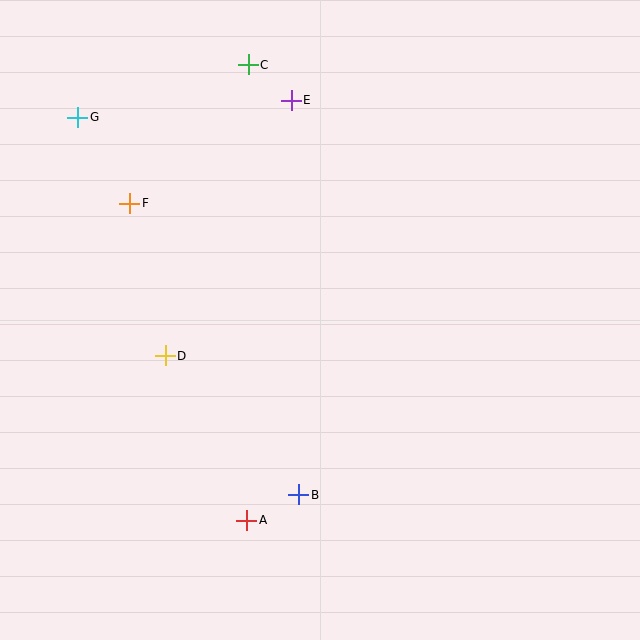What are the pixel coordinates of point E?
Point E is at (291, 100).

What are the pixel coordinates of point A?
Point A is at (247, 520).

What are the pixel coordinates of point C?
Point C is at (248, 65).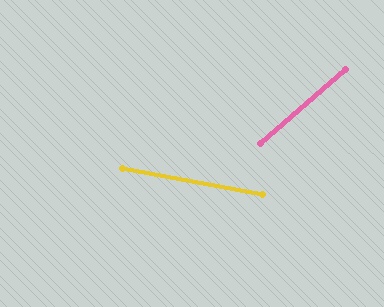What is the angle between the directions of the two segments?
Approximately 52 degrees.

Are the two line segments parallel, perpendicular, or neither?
Neither parallel nor perpendicular — they differ by about 52°.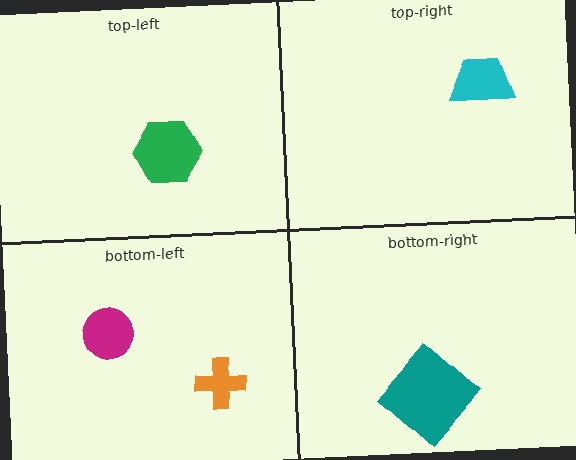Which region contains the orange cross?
The bottom-left region.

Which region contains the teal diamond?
The bottom-right region.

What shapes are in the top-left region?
The green hexagon.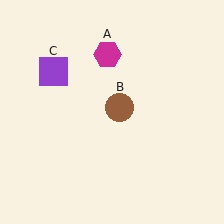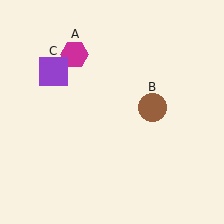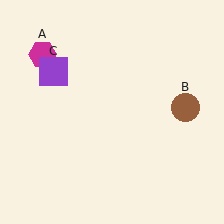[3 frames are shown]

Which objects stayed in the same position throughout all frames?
Purple square (object C) remained stationary.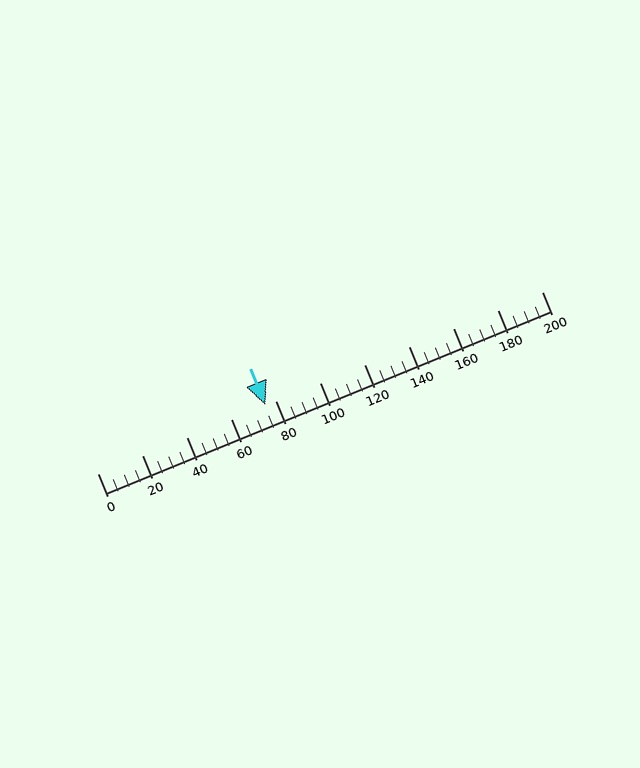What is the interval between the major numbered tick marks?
The major tick marks are spaced 20 units apart.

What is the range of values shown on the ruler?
The ruler shows values from 0 to 200.